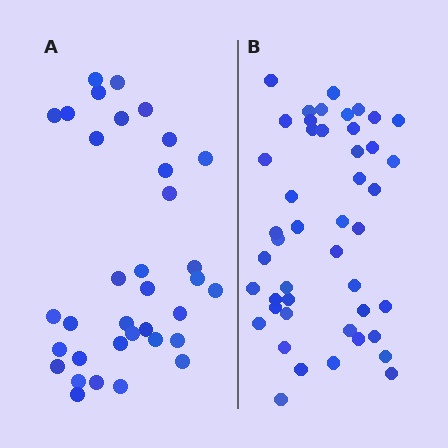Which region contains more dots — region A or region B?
Region B (the right region) has more dots.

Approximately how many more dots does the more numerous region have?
Region B has roughly 12 or so more dots than region A.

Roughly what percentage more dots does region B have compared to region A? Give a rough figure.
About 30% more.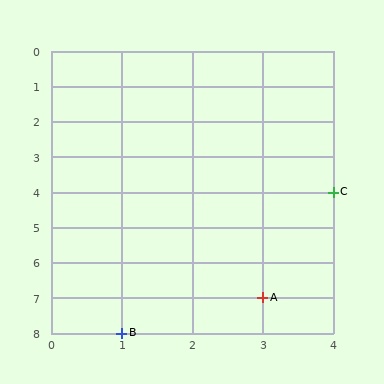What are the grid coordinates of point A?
Point A is at grid coordinates (3, 7).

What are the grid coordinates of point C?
Point C is at grid coordinates (4, 4).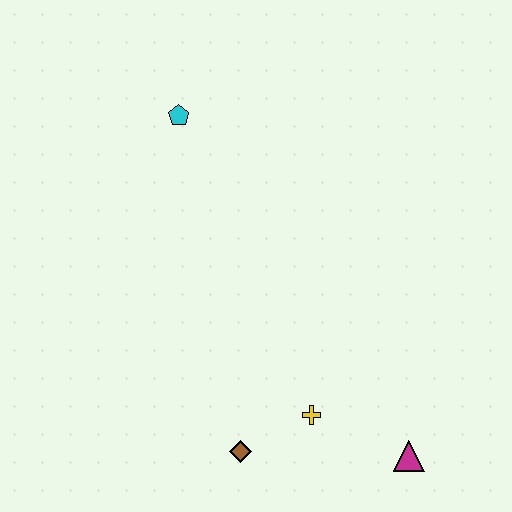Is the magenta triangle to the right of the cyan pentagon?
Yes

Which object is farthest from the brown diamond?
The cyan pentagon is farthest from the brown diamond.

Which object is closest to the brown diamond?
The yellow cross is closest to the brown diamond.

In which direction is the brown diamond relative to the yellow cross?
The brown diamond is to the left of the yellow cross.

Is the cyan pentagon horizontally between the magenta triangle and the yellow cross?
No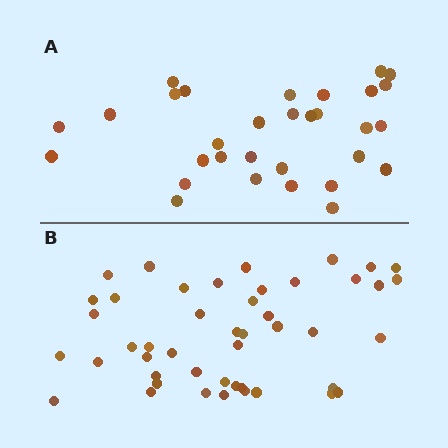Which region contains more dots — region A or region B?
Region B (the bottom region) has more dots.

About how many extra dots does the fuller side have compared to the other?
Region B has approximately 15 more dots than region A.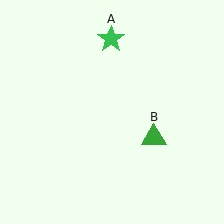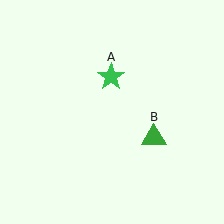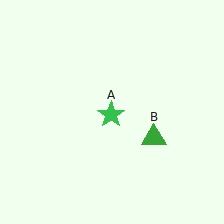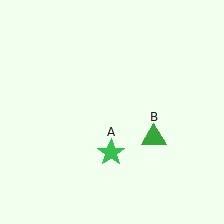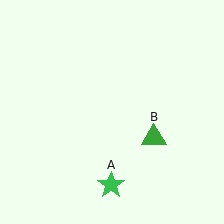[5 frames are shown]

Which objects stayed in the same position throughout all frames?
Green triangle (object B) remained stationary.